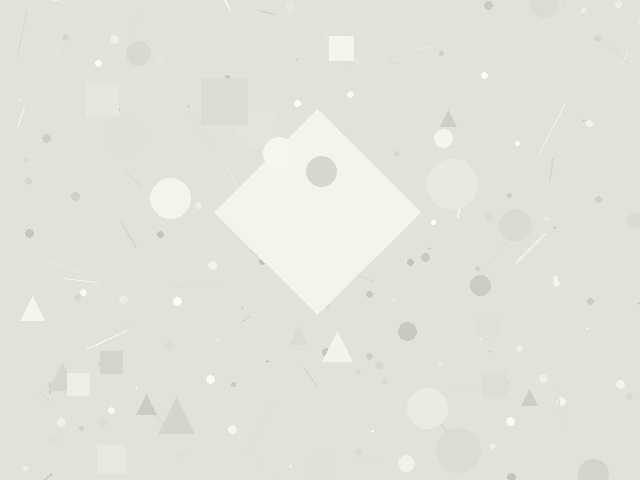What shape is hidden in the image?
A diamond is hidden in the image.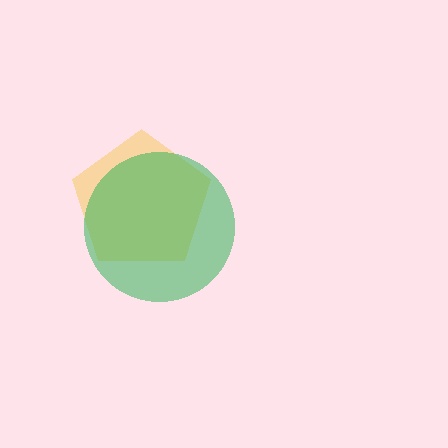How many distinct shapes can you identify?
There are 2 distinct shapes: a yellow pentagon, a green circle.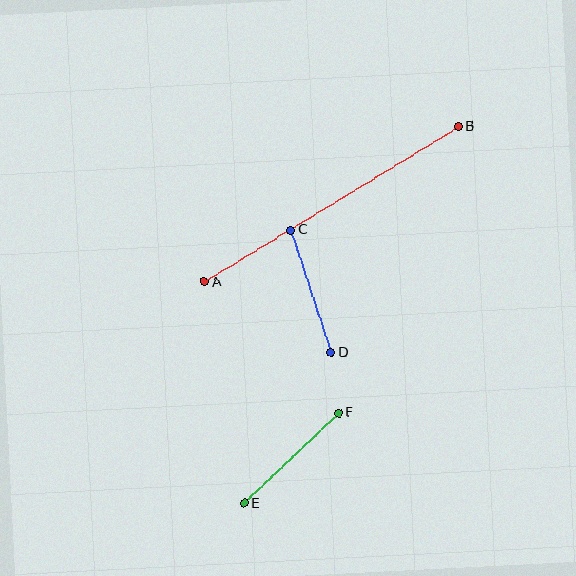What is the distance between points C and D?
The distance is approximately 129 pixels.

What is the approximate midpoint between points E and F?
The midpoint is at approximately (291, 458) pixels.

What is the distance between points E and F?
The distance is approximately 131 pixels.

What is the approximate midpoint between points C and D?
The midpoint is at approximately (311, 291) pixels.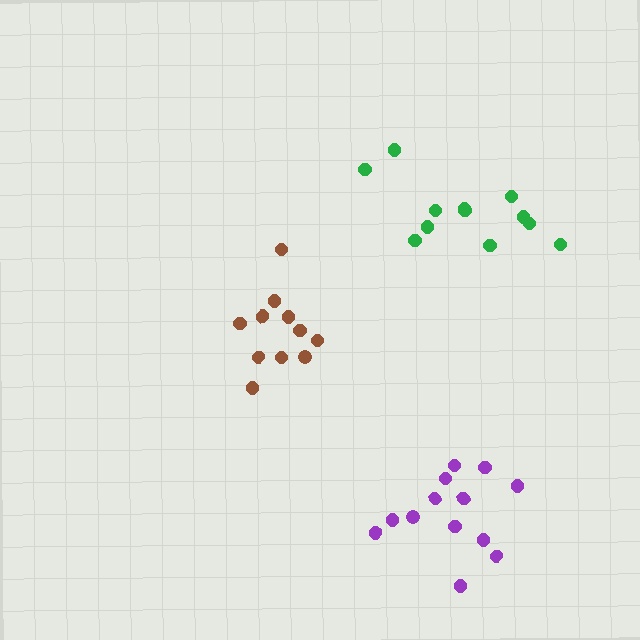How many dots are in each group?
Group 1: 11 dots, Group 2: 12 dots, Group 3: 13 dots (36 total).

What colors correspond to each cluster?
The clusters are colored: brown, green, purple.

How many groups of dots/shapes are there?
There are 3 groups.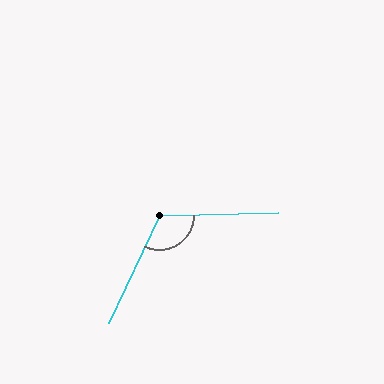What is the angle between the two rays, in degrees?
Approximately 116 degrees.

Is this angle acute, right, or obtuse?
It is obtuse.